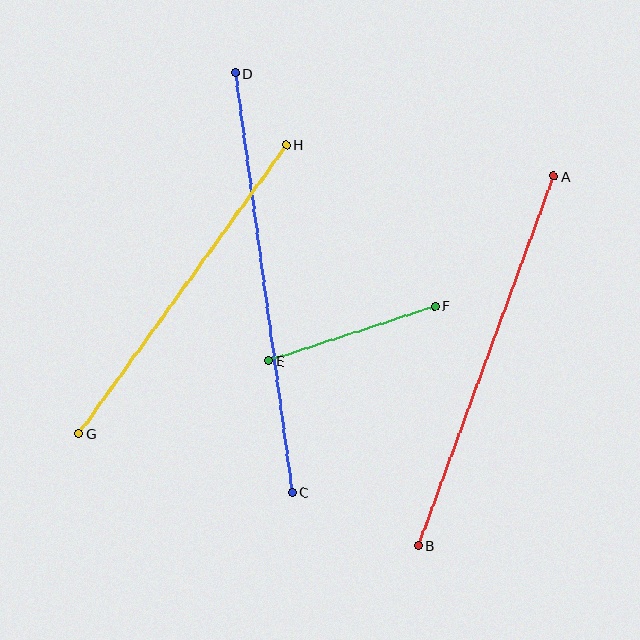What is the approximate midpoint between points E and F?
The midpoint is at approximately (352, 333) pixels.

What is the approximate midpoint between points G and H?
The midpoint is at approximately (183, 289) pixels.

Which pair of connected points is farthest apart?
Points C and D are farthest apart.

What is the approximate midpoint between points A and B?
The midpoint is at approximately (486, 361) pixels.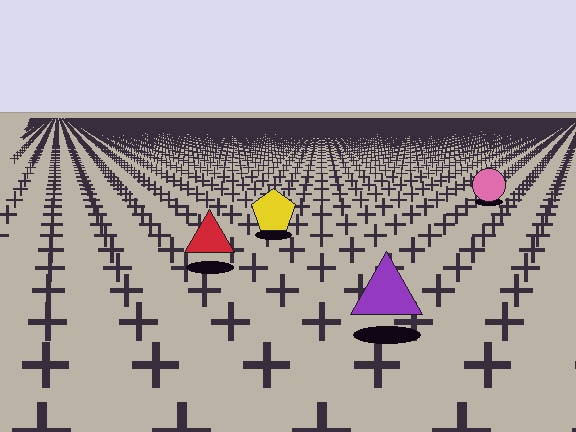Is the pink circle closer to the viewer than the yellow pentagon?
No. The yellow pentagon is closer — you can tell from the texture gradient: the ground texture is coarser near it.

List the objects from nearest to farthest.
From nearest to farthest: the purple triangle, the red triangle, the yellow pentagon, the pink circle.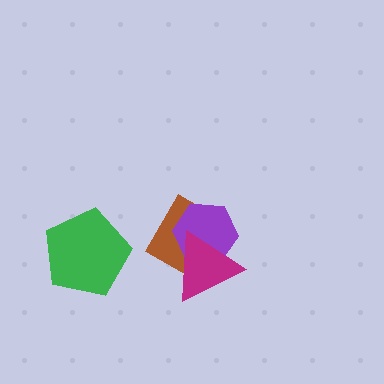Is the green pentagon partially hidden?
No, no other shape covers it.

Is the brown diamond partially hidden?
Yes, it is partially covered by another shape.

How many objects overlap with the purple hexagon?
2 objects overlap with the purple hexagon.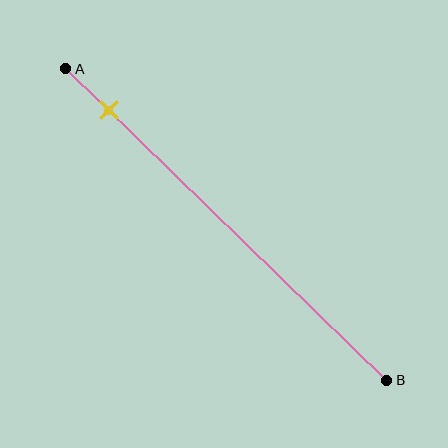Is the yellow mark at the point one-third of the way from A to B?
No, the mark is at about 15% from A, not at the 33% one-third point.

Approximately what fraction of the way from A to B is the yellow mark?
The yellow mark is approximately 15% of the way from A to B.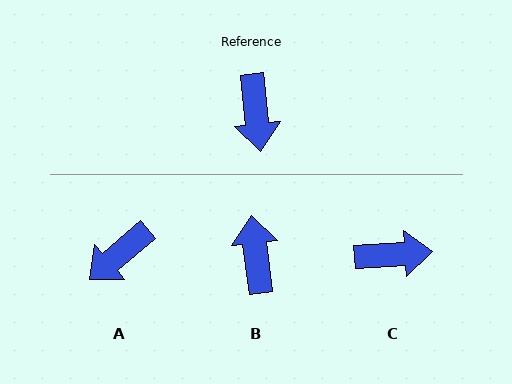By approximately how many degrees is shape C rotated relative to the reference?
Approximately 88 degrees counter-clockwise.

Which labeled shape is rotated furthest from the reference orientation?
B, about 179 degrees away.